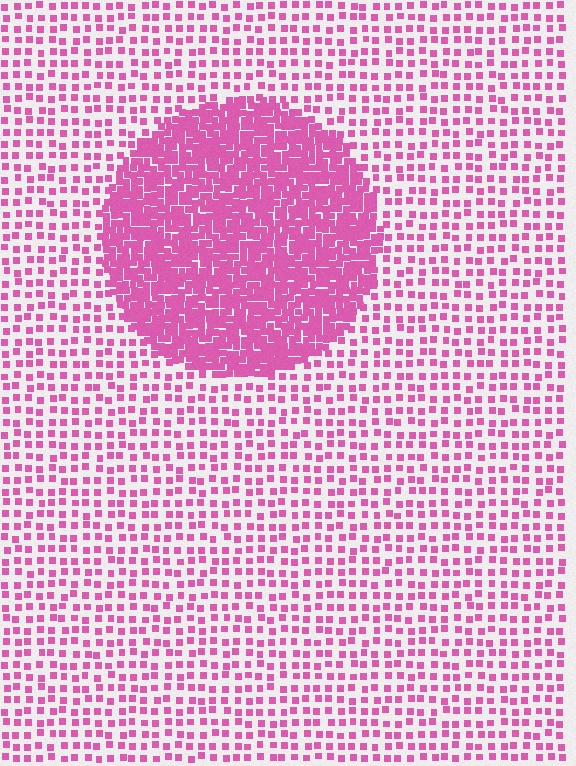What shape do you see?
I see a circle.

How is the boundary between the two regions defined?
The boundary is defined by a change in element density (approximately 2.8x ratio). All elements are the same color, size, and shape.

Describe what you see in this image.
The image contains small pink elements arranged at two different densities. A circle-shaped region is visible where the elements are more densely packed than the surrounding area.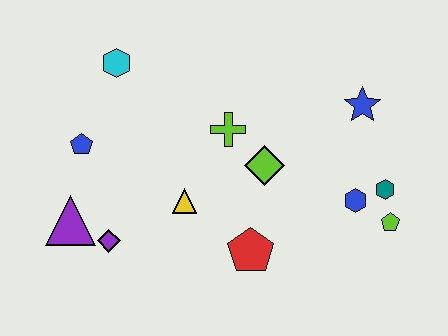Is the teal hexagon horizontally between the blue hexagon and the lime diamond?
No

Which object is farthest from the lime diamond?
The purple triangle is farthest from the lime diamond.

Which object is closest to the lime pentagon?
The teal hexagon is closest to the lime pentagon.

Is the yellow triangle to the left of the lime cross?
Yes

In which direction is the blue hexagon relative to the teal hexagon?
The blue hexagon is to the left of the teal hexagon.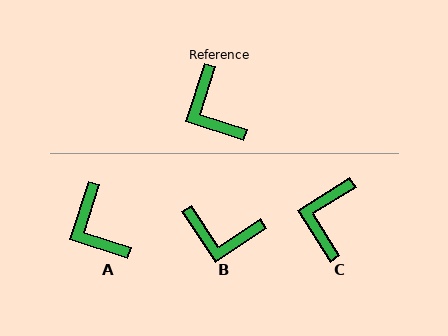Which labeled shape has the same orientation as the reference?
A.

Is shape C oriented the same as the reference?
No, it is off by about 40 degrees.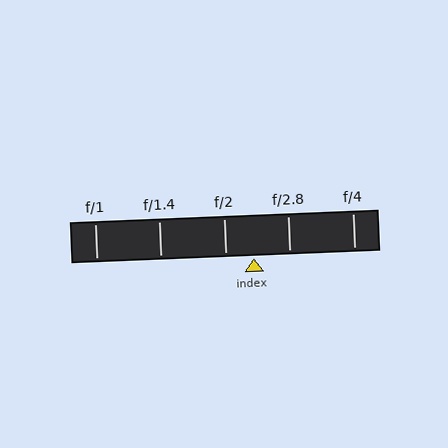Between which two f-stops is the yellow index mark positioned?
The index mark is between f/2 and f/2.8.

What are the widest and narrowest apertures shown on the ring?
The widest aperture shown is f/1 and the narrowest is f/4.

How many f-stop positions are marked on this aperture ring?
There are 5 f-stop positions marked.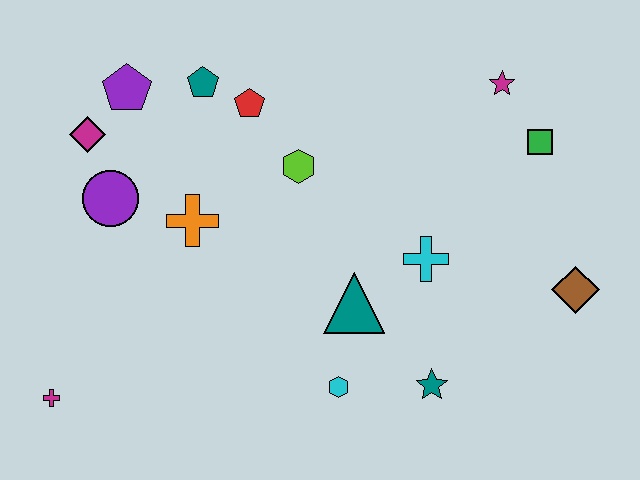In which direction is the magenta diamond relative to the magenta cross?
The magenta diamond is above the magenta cross.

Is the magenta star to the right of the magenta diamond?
Yes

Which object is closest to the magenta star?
The green square is closest to the magenta star.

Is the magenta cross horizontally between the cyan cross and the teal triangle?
No